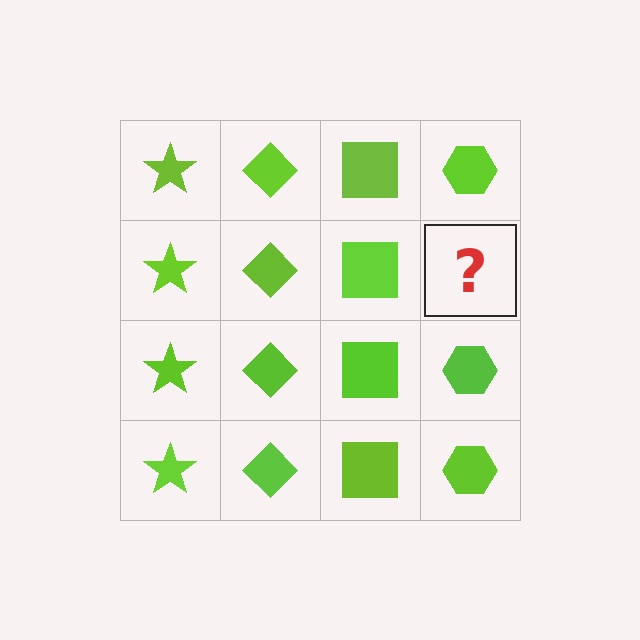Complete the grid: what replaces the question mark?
The question mark should be replaced with a lime hexagon.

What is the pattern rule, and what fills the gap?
The rule is that each column has a consistent shape. The gap should be filled with a lime hexagon.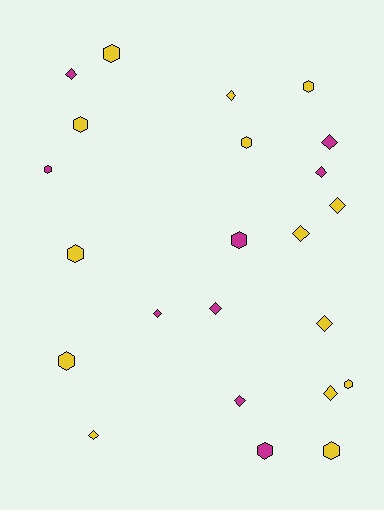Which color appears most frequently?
Yellow, with 14 objects.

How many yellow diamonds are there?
There are 6 yellow diamonds.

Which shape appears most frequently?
Diamond, with 12 objects.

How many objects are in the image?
There are 23 objects.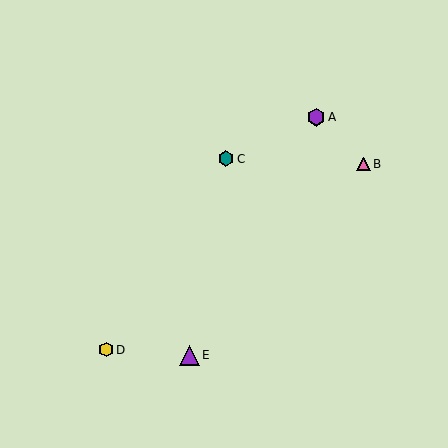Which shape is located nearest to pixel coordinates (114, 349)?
The yellow hexagon (labeled D) at (106, 350) is nearest to that location.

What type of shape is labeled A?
Shape A is a purple hexagon.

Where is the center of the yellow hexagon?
The center of the yellow hexagon is at (106, 350).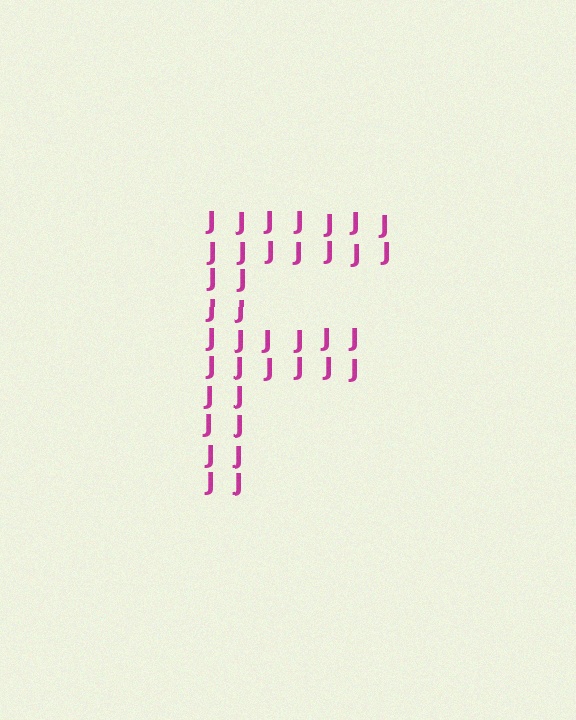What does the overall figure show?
The overall figure shows the letter F.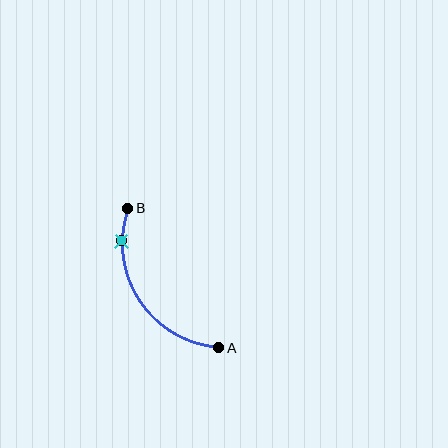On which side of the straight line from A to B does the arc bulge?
The arc bulges to the left of the straight line connecting A and B.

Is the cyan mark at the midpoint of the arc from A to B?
No. The cyan mark lies on the arc but is closer to endpoint B. The arc midpoint would be at the point on the curve equidistant along the arc from both A and B.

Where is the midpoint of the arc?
The arc midpoint is the point on the curve farthest from the straight line joining A and B. It sits to the left of that line.